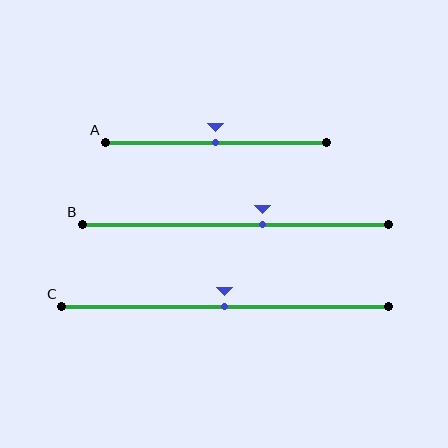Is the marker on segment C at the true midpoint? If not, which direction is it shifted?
Yes, the marker on segment C is at the true midpoint.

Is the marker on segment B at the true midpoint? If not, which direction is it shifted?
No, the marker on segment B is shifted to the right by about 9% of the segment length.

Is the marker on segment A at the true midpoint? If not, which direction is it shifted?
Yes, the marker on segment A is at the true midpoint.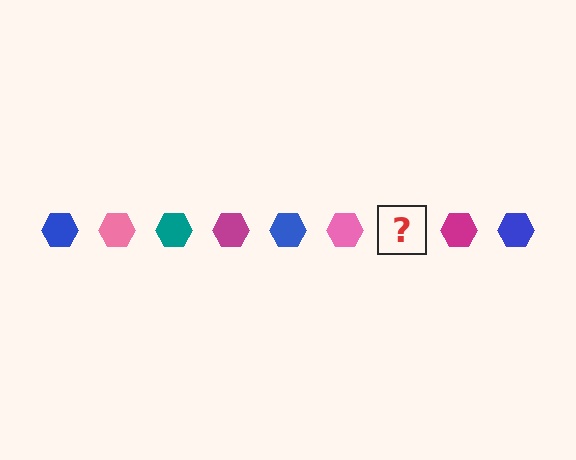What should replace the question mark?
The question mark should be replaced with a teal hexagon.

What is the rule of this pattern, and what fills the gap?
The rule is that the pattern cycles through blue, pink, teal, magenta hexagons. The gap should be filled with a teal hexagon.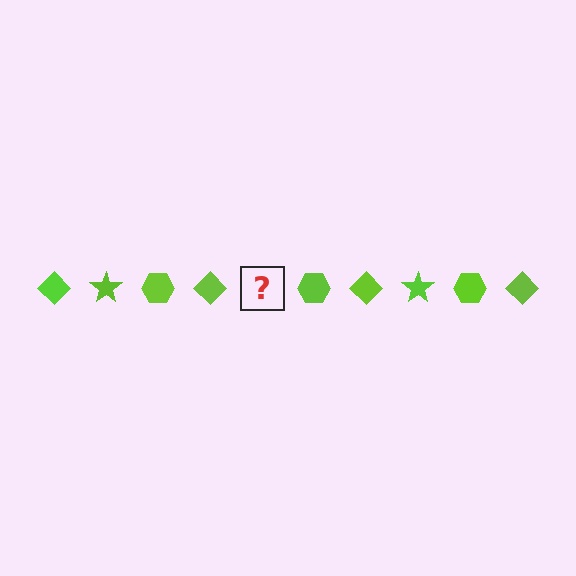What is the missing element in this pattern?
The missing element is a lime star.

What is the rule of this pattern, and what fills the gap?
The rule is that the pattern cycles through diamond, star, hexagon shapes in lime. The gap should be filled with a lime star.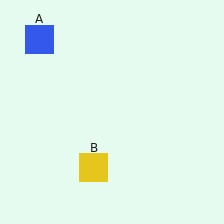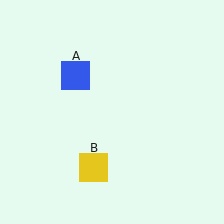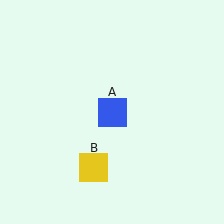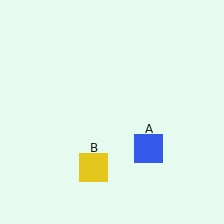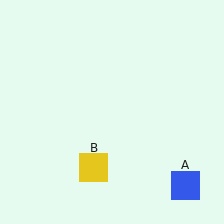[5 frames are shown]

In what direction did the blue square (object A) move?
The blue square (object A) moved down and to the right.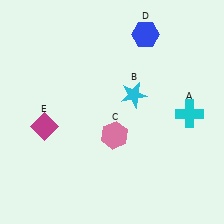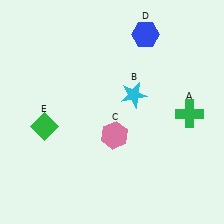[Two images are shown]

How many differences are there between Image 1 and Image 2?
There are 2 differences between the two images.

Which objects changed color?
A changed from cyan to green. E changed from magenta to green.